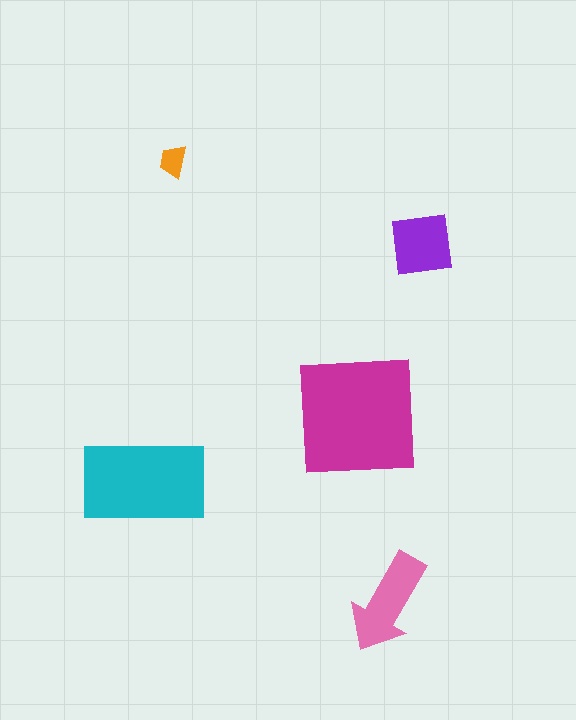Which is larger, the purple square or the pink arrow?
The pink arrow.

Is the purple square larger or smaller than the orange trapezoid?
Larger.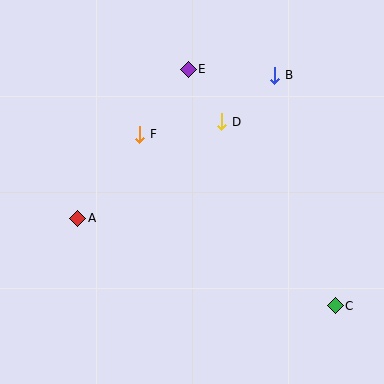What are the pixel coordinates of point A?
Point A is at (78, 218).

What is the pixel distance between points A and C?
The distance between A and C is 272 pixels.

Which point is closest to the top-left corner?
Point F is closest to the top-left corner.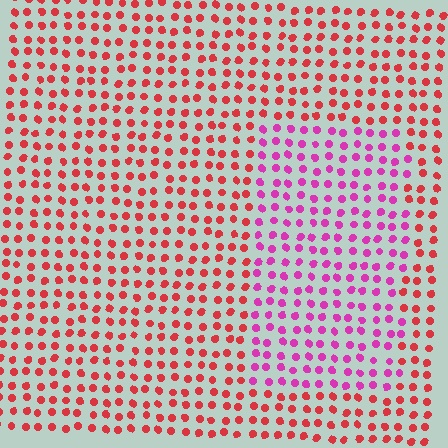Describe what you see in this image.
The image is filled with small red elements in a uniform arrangement. A rectangle-shaped region is visible where the elements are tinted to a slightly different hue, forming a subtle color boundary.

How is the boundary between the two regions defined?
The boundary is defined purely by a slight shift in hue (about 43 degrees). Spacing, size, and orientation are identical on both sides.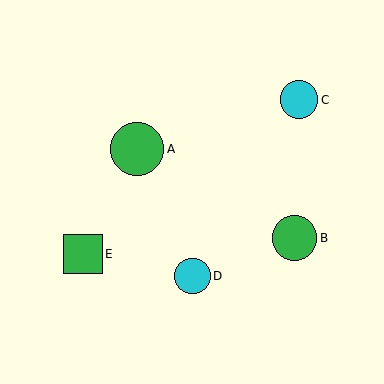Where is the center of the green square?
The center of the green square is at (83, 254).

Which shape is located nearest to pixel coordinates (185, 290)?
The cyan circle (labeled D) at (192, 276) is nearest to that location.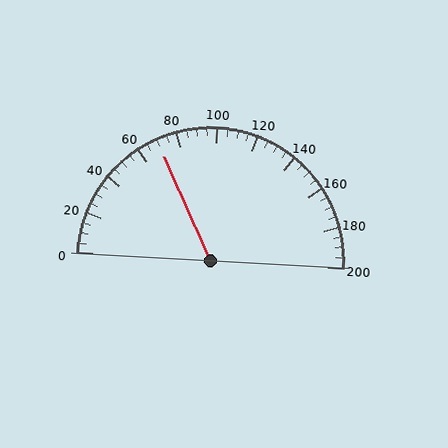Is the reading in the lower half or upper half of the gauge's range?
The reading is in the lower half of the range (0 to 200).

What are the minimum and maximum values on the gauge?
The gauge ranges from 0 to 200.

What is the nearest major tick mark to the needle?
The nearest major tick mark is 80.